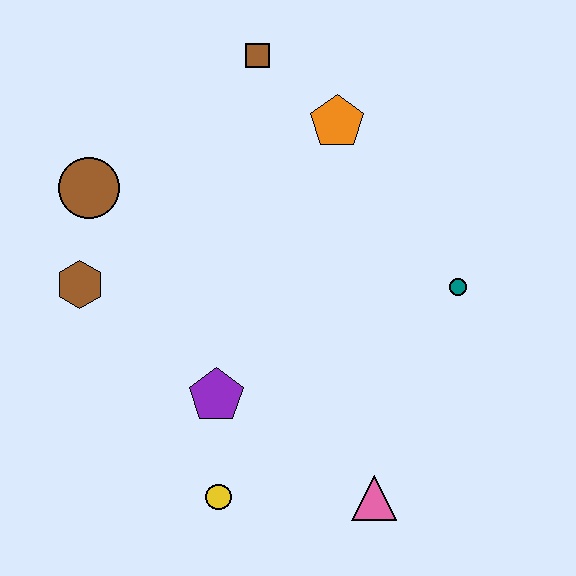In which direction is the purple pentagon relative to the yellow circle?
The purple pentagon is above the yellow circle.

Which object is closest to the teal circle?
The orange pentagon is closest to the teal circle.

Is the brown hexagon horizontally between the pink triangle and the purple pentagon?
No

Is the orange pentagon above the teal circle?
Yes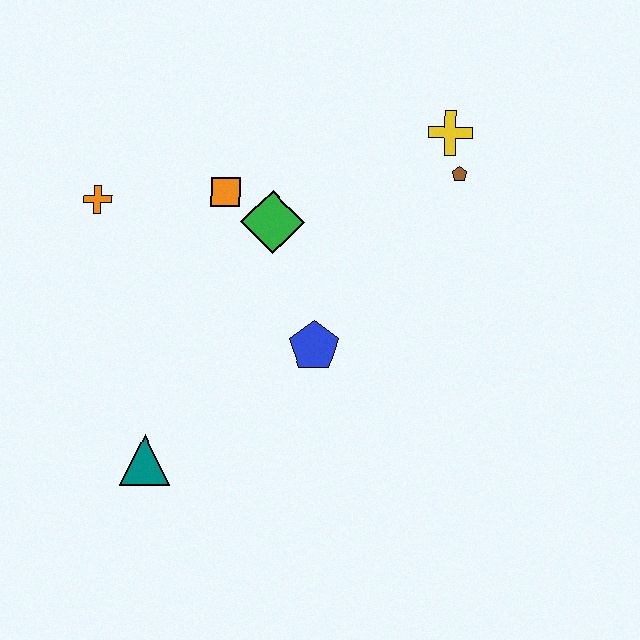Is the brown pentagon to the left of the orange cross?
No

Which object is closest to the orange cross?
The orange square is closest to the orange cross.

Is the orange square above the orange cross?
Yes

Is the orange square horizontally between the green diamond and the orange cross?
Yes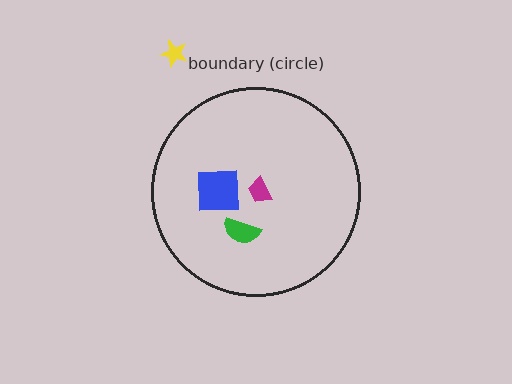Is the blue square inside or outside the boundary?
Inside.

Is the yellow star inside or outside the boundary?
Outside.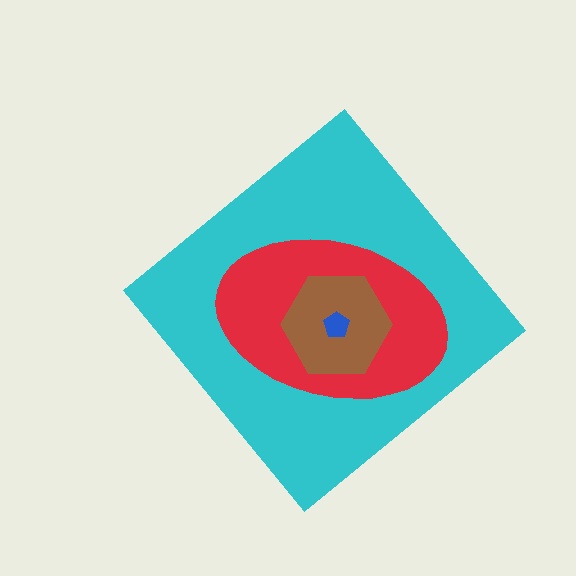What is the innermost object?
The blue pentagon.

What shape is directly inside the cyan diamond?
The red ellipse.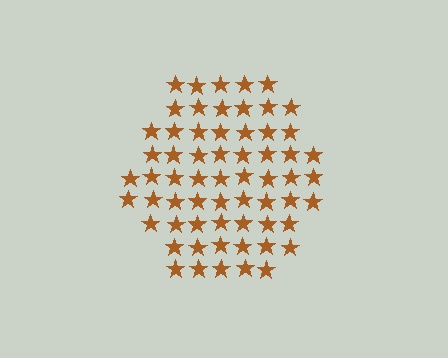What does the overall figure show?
The overall figure shows a hexagon.